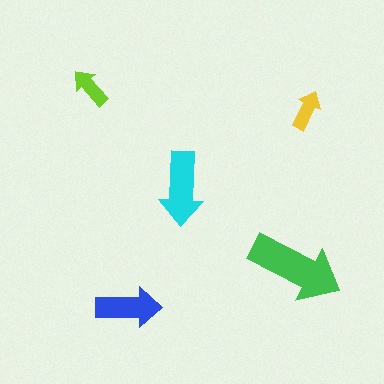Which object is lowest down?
The blue arrow is bottommost.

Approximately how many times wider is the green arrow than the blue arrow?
About 1.5 times wider.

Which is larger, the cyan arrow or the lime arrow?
The cyan one.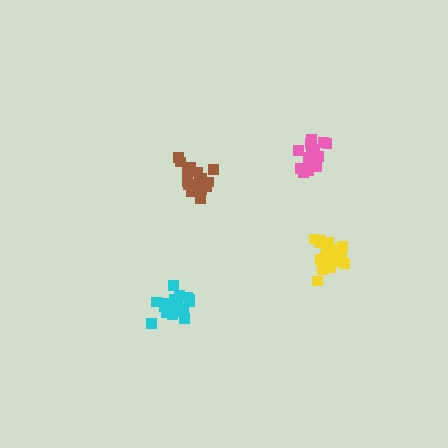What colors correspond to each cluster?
The clusters are colored: cyan, pink, yellow, brown.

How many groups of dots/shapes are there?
There are 4 groups.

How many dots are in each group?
Group 1: 21 dots, Group 2: 18 dots, Group 3: 21 dots, Group 4: 17 dots (77 total).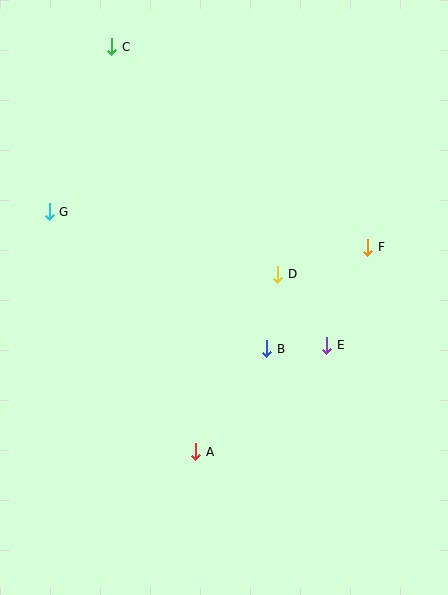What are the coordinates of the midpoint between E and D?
The midpoint between E and D is at (302, 310).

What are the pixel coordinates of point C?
Point C is at (112, 47).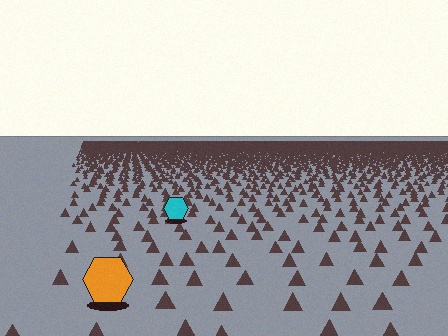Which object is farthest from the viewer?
The cyan hexagon is farthest from the viewer. It appears smaller and the ground texture around it is denser.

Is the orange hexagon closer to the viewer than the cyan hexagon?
Yes. The orange hexagon is closer — you can tell from the texture gradient: the ground texture is coarser near it.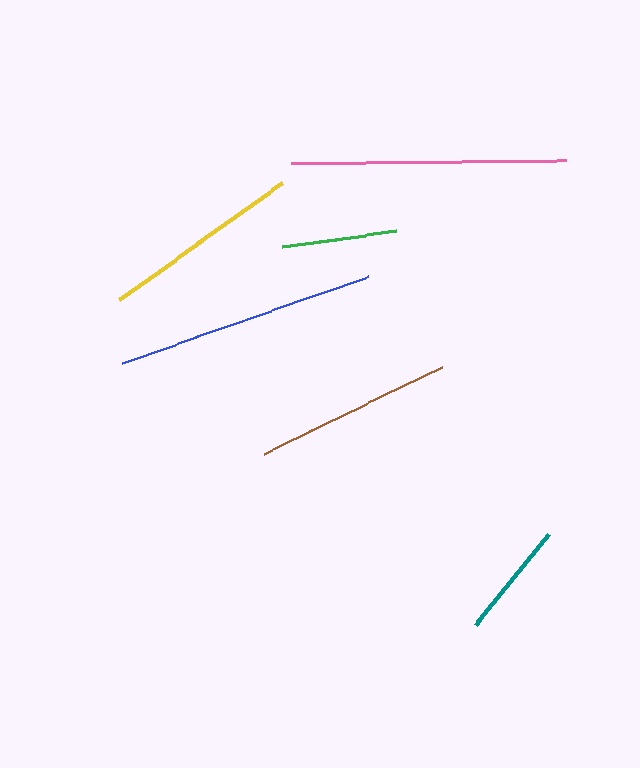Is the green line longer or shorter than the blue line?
The blue line is longer than the green line.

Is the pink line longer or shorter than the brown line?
The pink line is longer than the brown line.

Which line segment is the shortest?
The green line is the shortest at approximately 116 pixels.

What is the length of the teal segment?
The teal segment is approximately 117 pixels long.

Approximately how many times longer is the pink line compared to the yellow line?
The pink line is approximately 1.4 times the length of the yellow line.